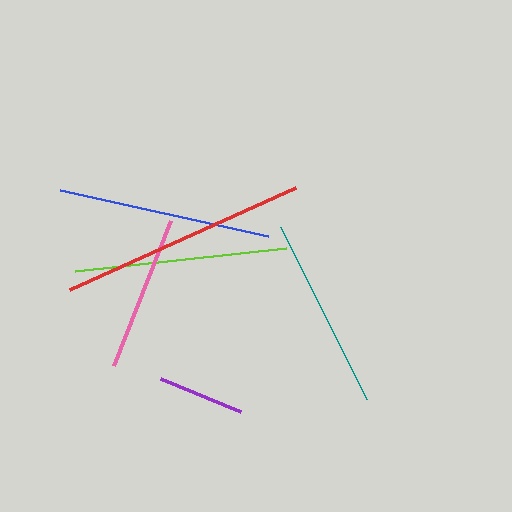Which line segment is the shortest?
The purple line is the shortest at approximately 86 pixels.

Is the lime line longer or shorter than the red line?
The red line is longer than the lime line.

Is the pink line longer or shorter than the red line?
The red line is longer than the pink line.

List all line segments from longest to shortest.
From longest to shortest: red, lime, blue, teal, pink, purple.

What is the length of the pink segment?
The pink segment is approximately 156 pixels long.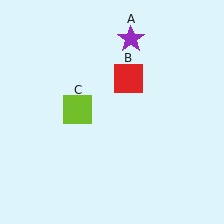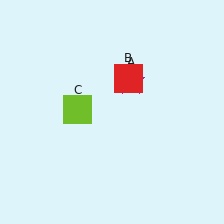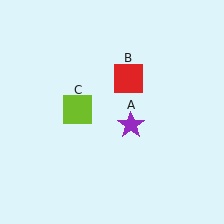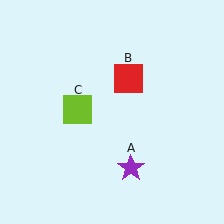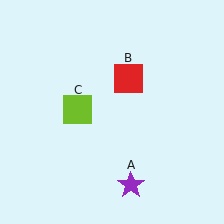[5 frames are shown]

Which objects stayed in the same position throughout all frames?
Red square (object B) and lime square (object C) remained stationary.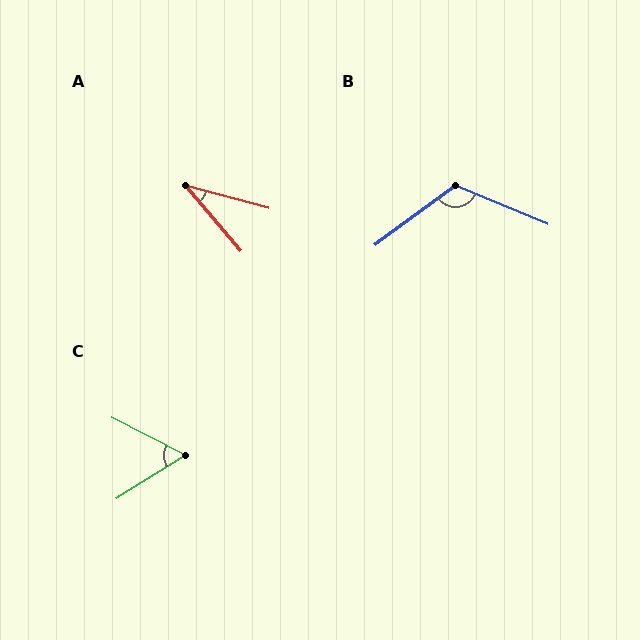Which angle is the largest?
B, at approximately 121 degrees.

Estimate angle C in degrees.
Approximately 59 degrees.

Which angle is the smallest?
A, at approximately 34 degrees.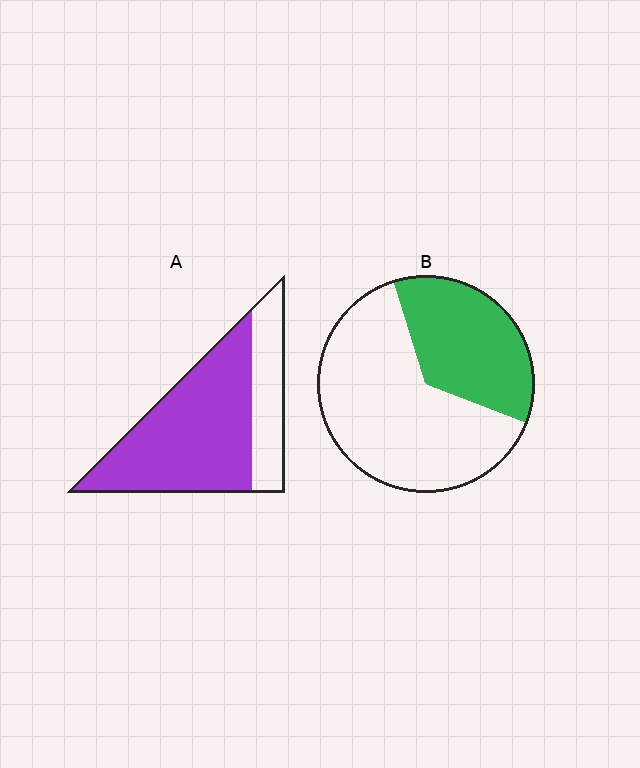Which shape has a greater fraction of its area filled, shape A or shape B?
Shape A.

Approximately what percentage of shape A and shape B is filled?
A is approximately 70% and B is approximately 35%.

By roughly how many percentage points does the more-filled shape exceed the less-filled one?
By roughly 35 percentage points (A over B).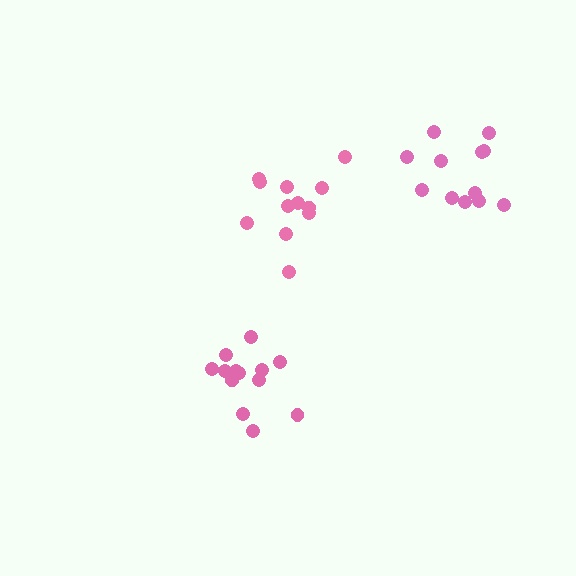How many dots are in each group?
Group 1: 13 dots, Group 2: 12 dots, Group 3: 12 dots (37 total).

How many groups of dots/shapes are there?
There are 3 groups.